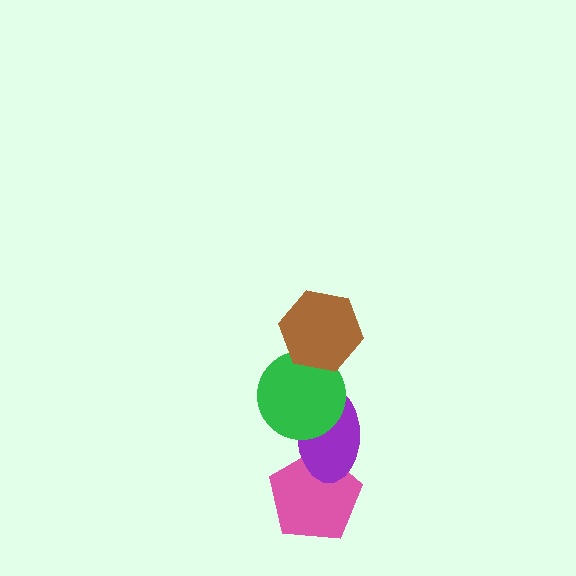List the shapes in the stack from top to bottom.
From top to bottom: the brown hexagon, the green circle, the purple ellipse, the pink pentagon.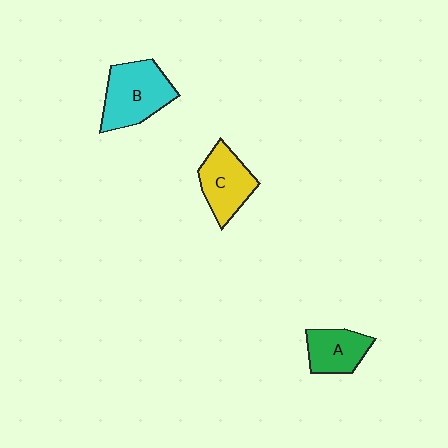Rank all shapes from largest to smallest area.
From largest to smallest: B (cyan), C (yellow), A (green).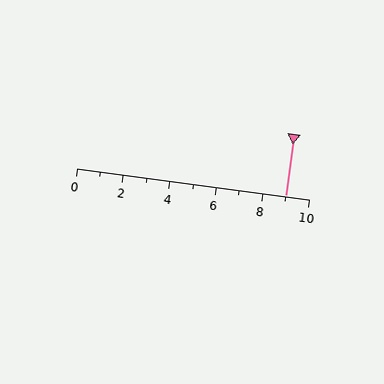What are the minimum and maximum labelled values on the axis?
The axis runs from 0 to 10.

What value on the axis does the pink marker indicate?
The marker indicates approximately 9.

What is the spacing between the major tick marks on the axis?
The major ticks are spaced 2 apart.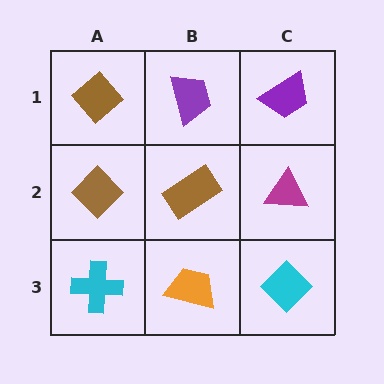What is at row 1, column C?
A purple trapezoid.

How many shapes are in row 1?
3 shapes.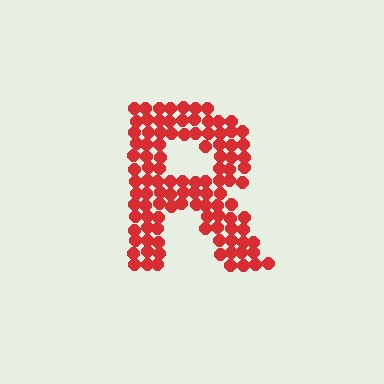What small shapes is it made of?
It is made of small circles.